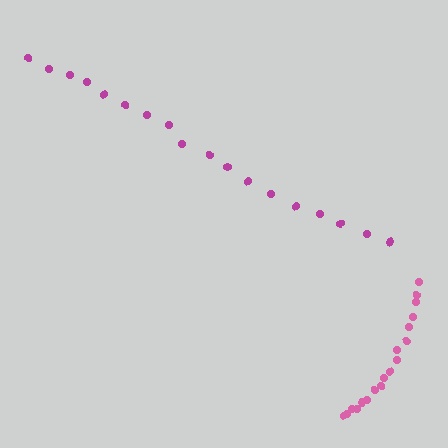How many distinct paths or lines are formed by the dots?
There are 2 distinct paths.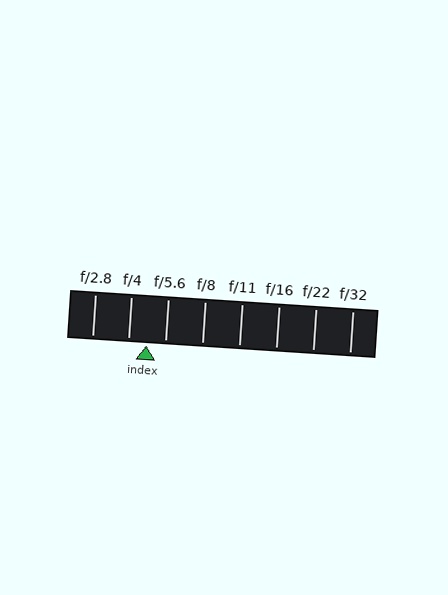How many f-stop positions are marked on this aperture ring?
There are 8 f-stop positions marked.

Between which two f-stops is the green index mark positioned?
The index mark is between f/4 and f/5.6.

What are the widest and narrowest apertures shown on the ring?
The widest aperture shown is f/2.8 and the narrowest is f/32.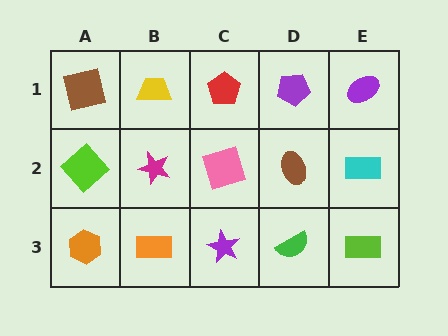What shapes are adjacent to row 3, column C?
A pink square (row 2, column C), an orange rectangle (row 3, column B), a green semicircle (row 3, column D).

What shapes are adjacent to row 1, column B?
A magenta star (row 2, column B), a brown square (row 1, column A), a red pentagon (row 1, column C).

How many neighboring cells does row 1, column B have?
3.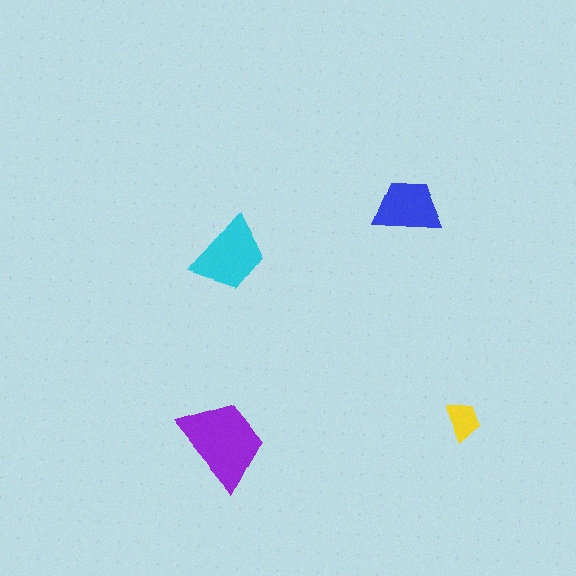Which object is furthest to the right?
The yellow trapezoid is rightmost.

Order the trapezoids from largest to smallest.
the purple one, the cyan one, the blue one, the yellow one.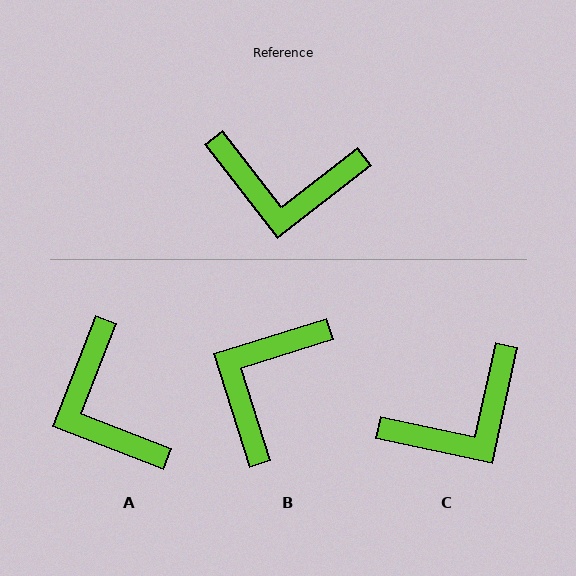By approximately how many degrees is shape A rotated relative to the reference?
Approximately 59 degrees clockwise.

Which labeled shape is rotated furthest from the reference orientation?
B, about 110 degrees away.